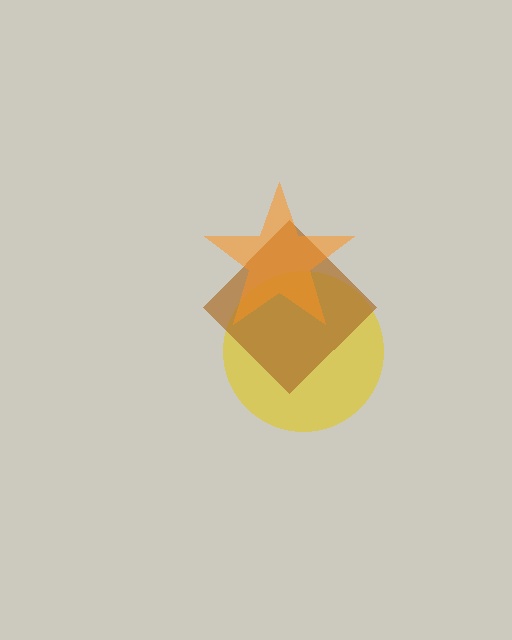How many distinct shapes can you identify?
There are 3 distinct shapes: a yellow circle, a brown diamond, an orange star.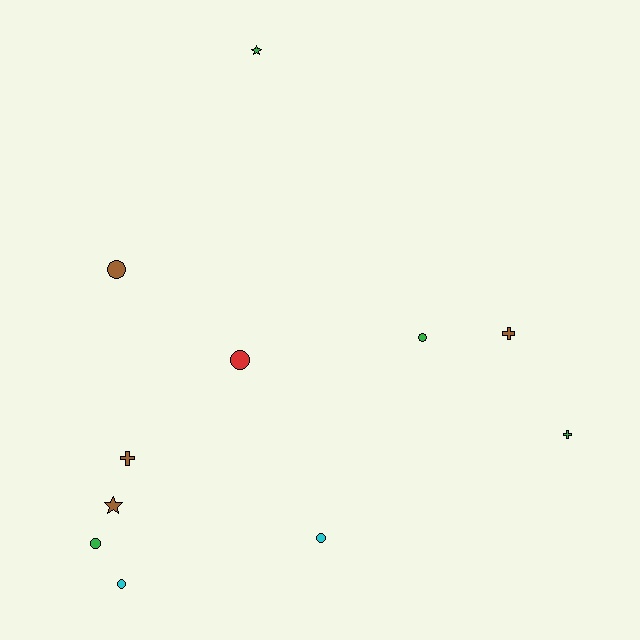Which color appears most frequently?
Brown, with 4 objects.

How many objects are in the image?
There are 11 objects.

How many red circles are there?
There is 1 red circle.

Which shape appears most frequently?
Circle, with 6 objects.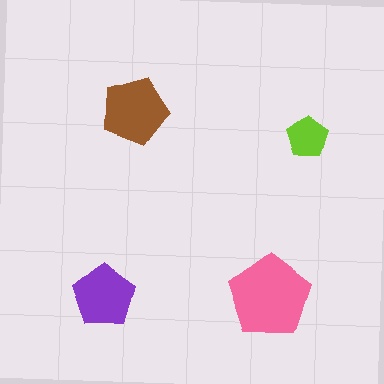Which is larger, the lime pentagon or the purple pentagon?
The purple one.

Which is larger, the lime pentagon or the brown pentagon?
The brown one.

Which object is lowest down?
The purple pentagon is bottommost.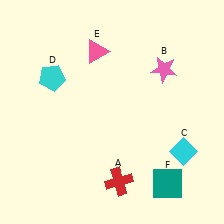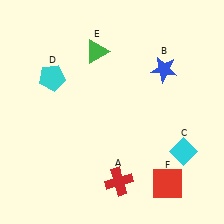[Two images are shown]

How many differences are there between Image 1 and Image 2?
There are 3 differences between the two images.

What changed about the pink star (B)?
In Image 1, B is pink. In Image 2, it changed to blue.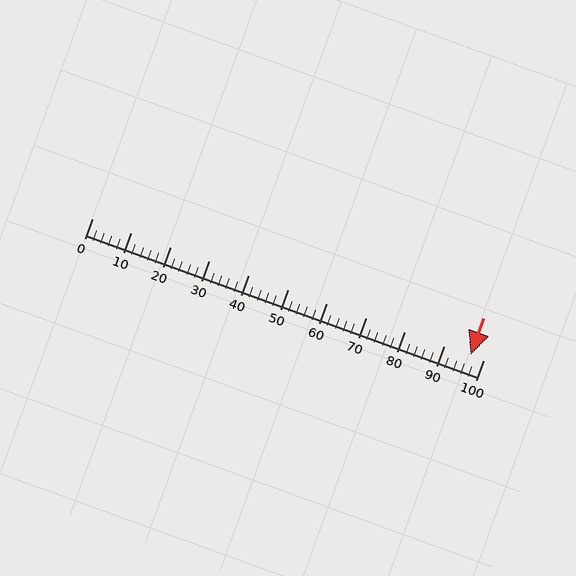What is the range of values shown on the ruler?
The ruler shows values from 0 to 100.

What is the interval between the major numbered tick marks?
The major tick marks are spaced 10 units apart.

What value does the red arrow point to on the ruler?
The red arrow points to approximately 97.